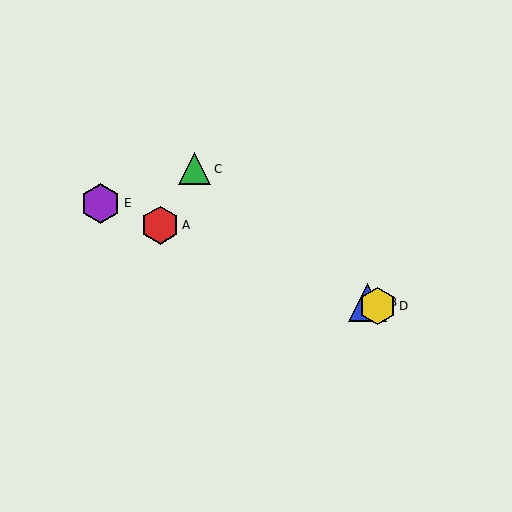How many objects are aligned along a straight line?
4 objects (A, B, D, E) are aligned along a straight line.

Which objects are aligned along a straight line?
Objects A, B, D, E are aligned along a straight line.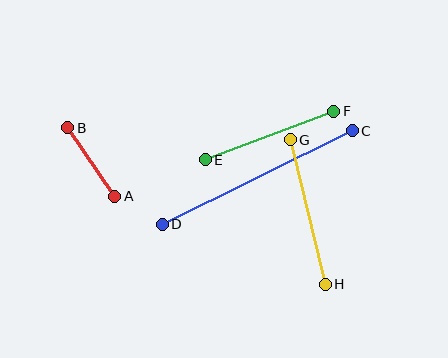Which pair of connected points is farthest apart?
Points C and D are farthest apart.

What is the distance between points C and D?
The distance is approximately 212 pixels.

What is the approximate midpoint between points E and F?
The midpoint is at approximately (269, 135) pixels.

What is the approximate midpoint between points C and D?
The midpoint is at approximately (257, 177) pixels.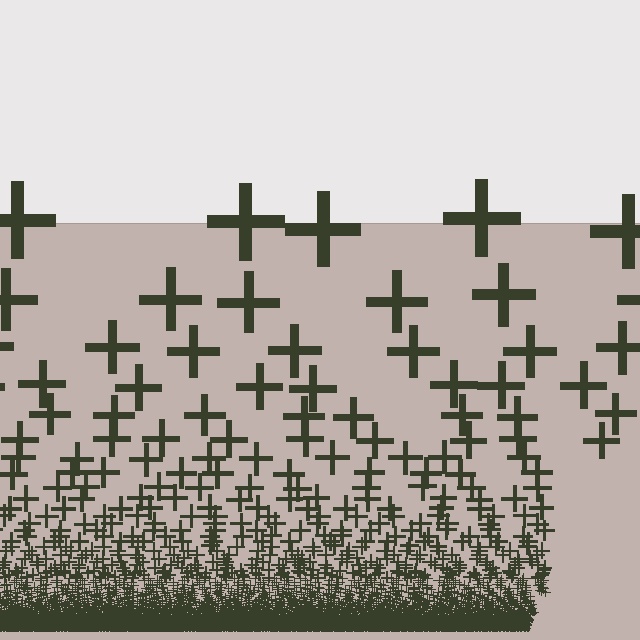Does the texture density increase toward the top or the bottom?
Density increases toward the bottom.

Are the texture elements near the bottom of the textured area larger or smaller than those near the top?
Smaller. The gradient is inverted — elements near the bottom are smaller and denser.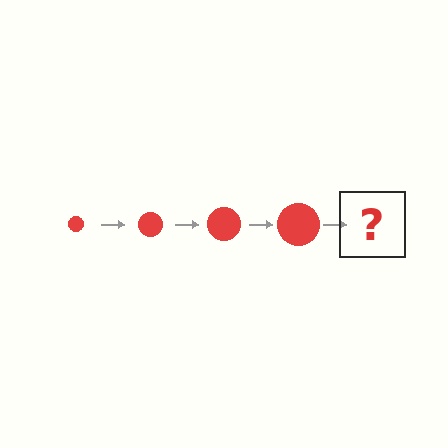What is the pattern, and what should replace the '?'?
The pattern is that the circle gets progressively larger each step. The '?' should be a red circle, larger than the previous one.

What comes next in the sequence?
The next element should be a red circle, larger than the previous one.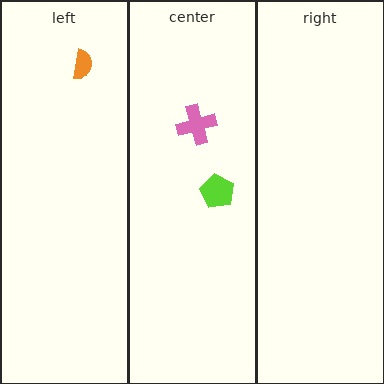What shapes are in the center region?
The pink cross, the lime pentagon.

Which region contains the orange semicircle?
The left region.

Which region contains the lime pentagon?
The center region.